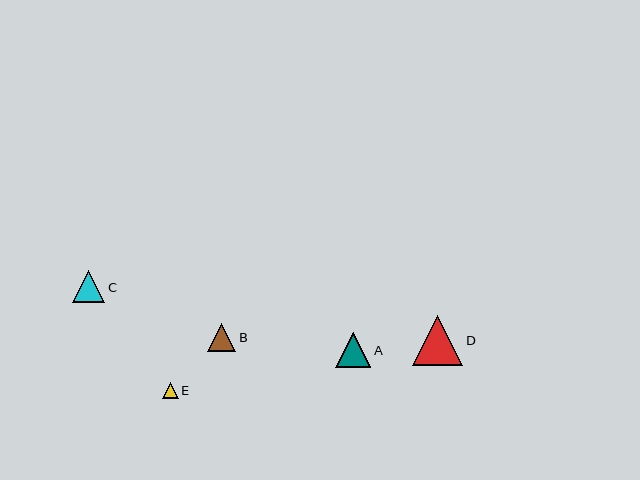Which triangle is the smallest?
Triangle E is the smallest with a size of approximately 16 pixels.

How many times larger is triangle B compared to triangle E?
Triangle B is approximately 1.8 times the size of triangle E.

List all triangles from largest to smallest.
From largest to smallest: D, A, C, B, E.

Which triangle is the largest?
Triangle D is the largest with a size of approximately 50 pixels.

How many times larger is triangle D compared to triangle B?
Triangle D is approximately 1.8 times the size of triangle B.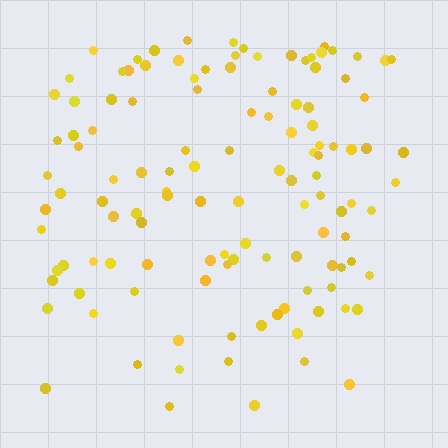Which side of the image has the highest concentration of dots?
The top.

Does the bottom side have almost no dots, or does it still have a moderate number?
Still a moderate number, just noticeably fewer than the top.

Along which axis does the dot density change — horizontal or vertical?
Vertical.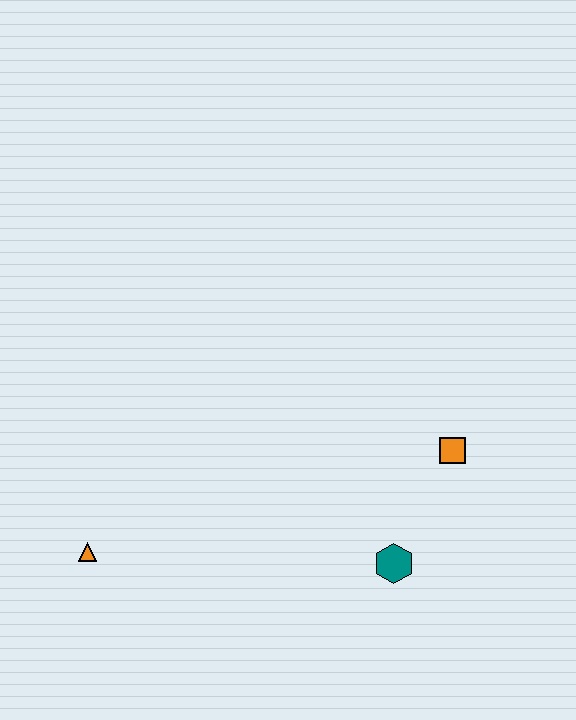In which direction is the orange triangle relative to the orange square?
The orange triangle is to the left of the orange square.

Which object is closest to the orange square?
The teal hexagon is closest to the orange square.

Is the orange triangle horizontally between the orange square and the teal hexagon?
No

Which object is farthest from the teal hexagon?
The orange triangle is farthest from the teal hexagon.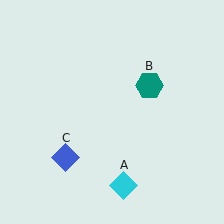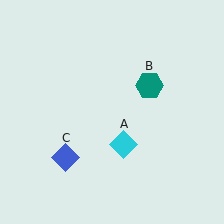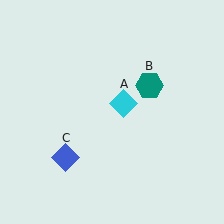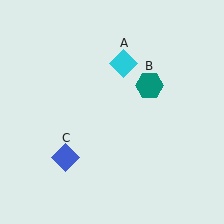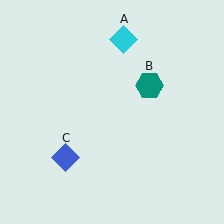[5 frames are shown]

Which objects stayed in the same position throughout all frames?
Teal hexagon (object B) and blue diamond (object C) remained stationary.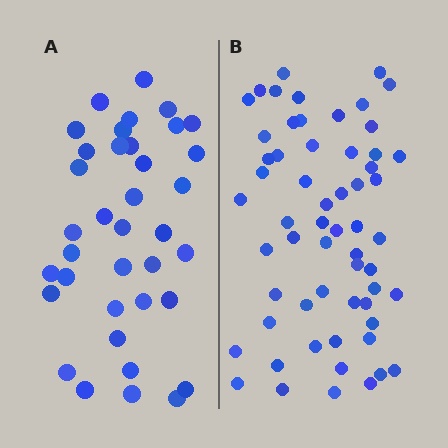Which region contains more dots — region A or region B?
Region B (the right region) has more dots.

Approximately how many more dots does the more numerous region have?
Region B has approximately 20 more dots than region A.